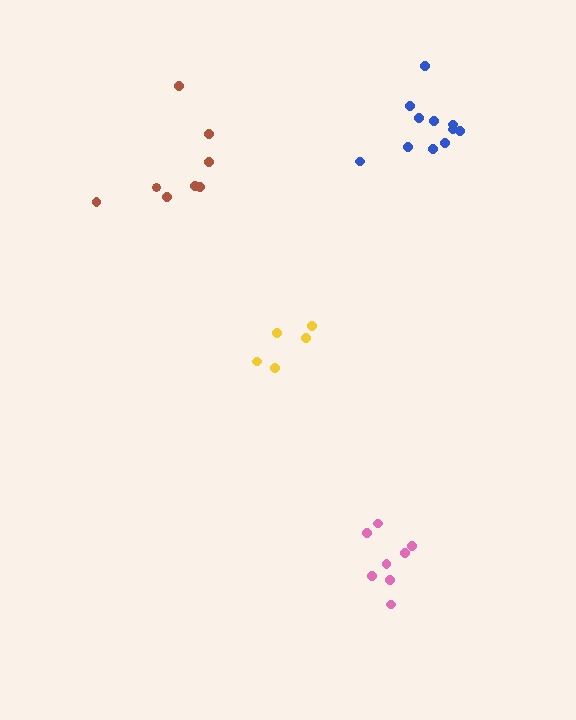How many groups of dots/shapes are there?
There are 4 groups.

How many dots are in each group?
Group 1: 8 dots, Group 2: 11 dots, Group 3: 8 dots, Group 4: 5 dots (32 total).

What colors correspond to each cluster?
The clusters are colored: brown, blue, pink, yellow.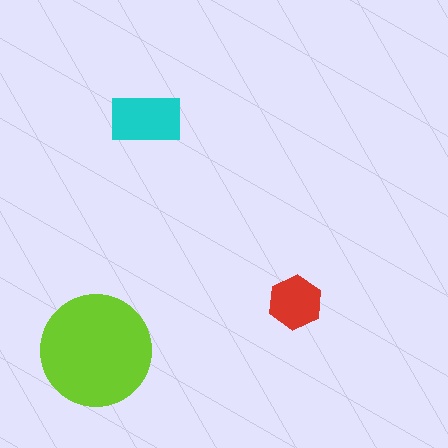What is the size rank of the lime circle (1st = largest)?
1st.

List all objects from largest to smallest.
The lime circle, the cyan rectangle, the red hexagon.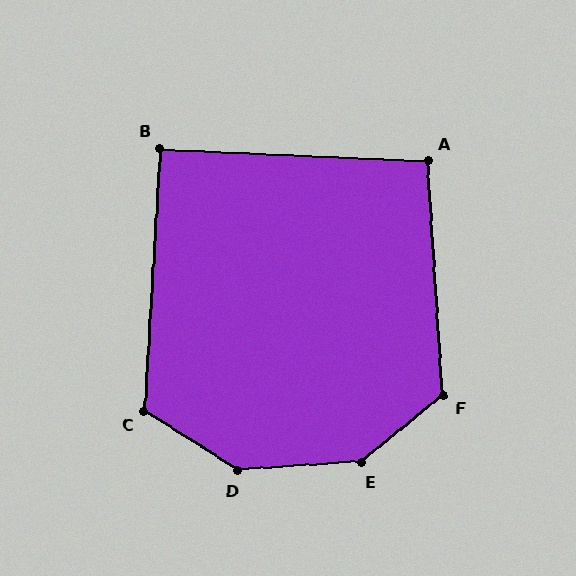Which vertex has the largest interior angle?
E, at approximately 145 degrees.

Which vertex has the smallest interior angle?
B, at approximately 91 degrees.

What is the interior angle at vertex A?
Approximately 96 degrees (obtuse).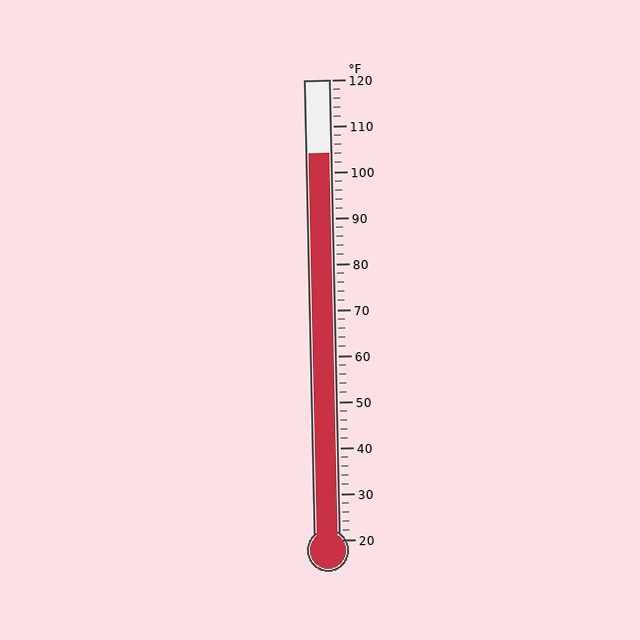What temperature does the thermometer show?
The thermometer shows approximately 104°F.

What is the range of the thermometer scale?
The thermometer scale ranges from 20°F to 120°F.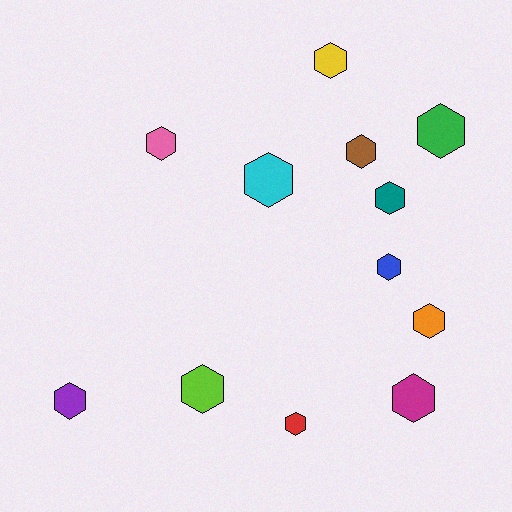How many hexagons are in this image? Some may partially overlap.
There are 12 hexagons.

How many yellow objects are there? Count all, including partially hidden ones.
There is 1 yellow object.